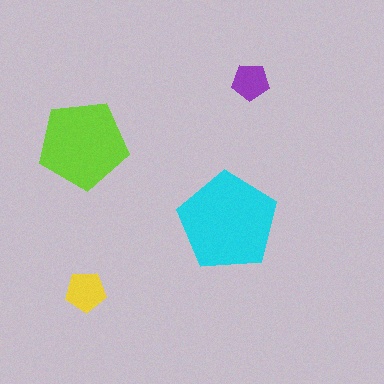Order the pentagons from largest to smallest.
the cyan one, the lime one, the yellow one, the purple one.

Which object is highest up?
The purple pentagon is topmost.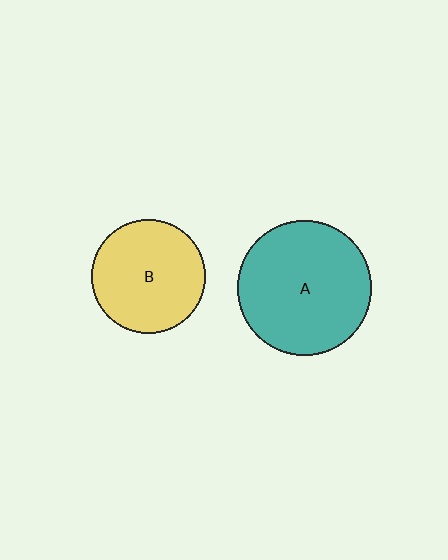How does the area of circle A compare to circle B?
Approximately 1.4 times.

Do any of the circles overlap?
No, none of the circles overlap.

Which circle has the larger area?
Circle A (teal).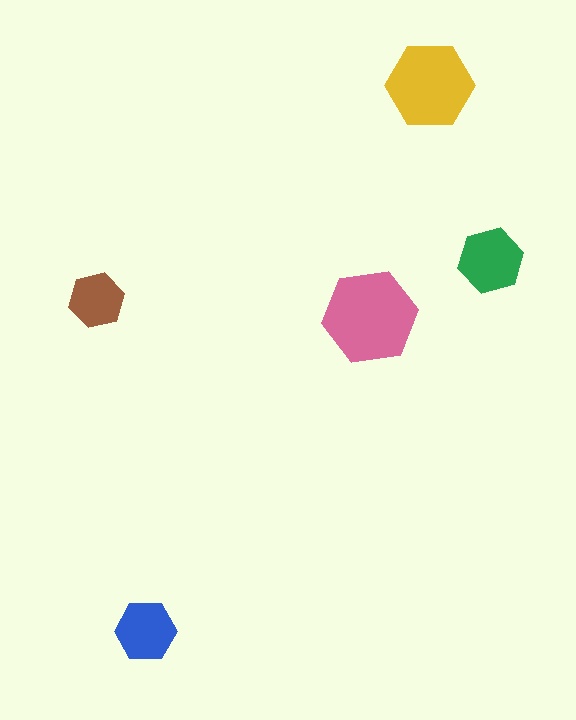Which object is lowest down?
The blue hexagon is bottommost.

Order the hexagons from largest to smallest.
the pink one, the yellow one, the green one, the blue one, the brown one.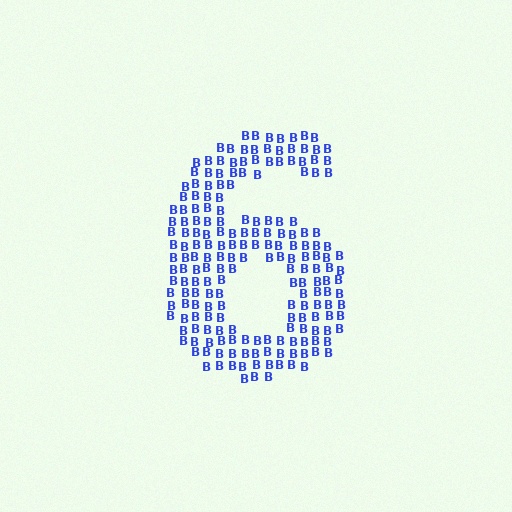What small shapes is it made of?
It is made of small letter B's.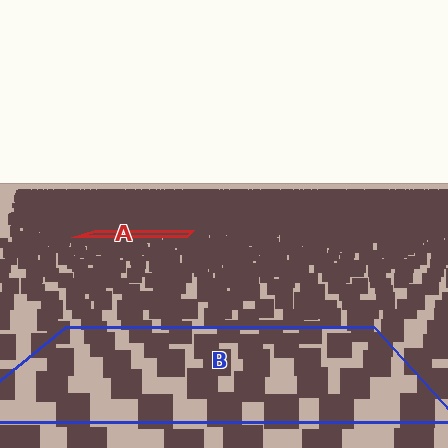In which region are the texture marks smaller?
The texture marks are smaller in region A, because it is farther away.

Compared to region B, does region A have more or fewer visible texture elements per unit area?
Region A has more texture elements per unit area — they are packed more densely because it is farther away.